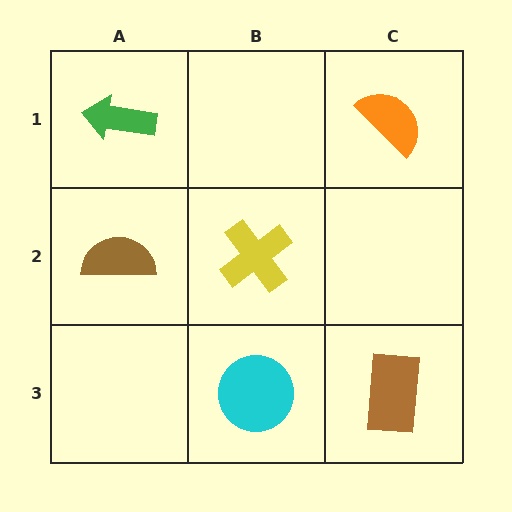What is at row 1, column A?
A green arrow.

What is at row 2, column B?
A yellow cross.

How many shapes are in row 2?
2 shapes.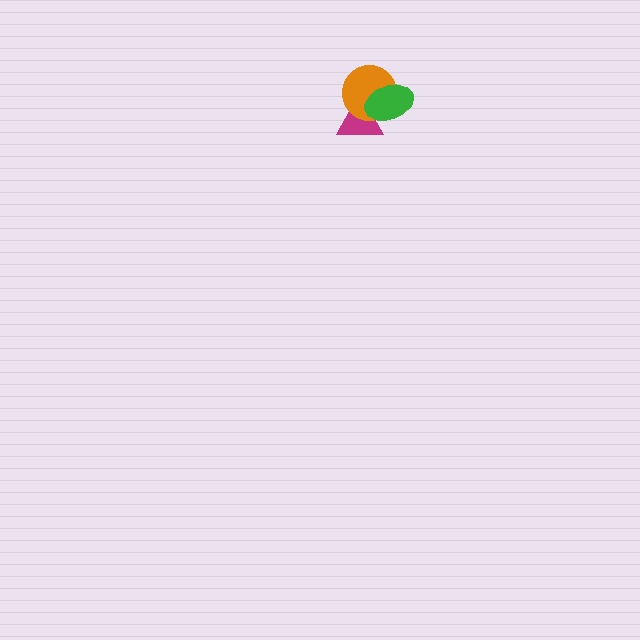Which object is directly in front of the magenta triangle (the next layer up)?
The orange circle is directly in front of the magenta triangle.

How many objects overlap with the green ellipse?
2 objects overlap with the green ellipse.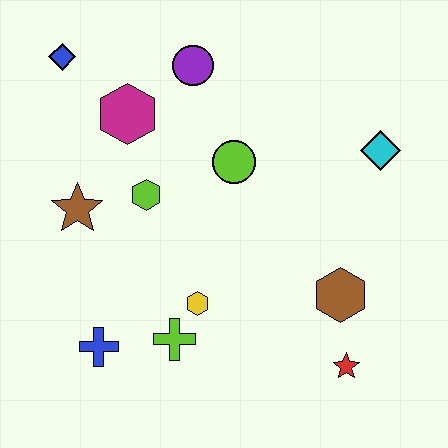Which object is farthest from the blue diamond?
The red star is farthest from the blue diamond.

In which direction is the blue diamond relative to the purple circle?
The blue diamond is to the left of the purple circle.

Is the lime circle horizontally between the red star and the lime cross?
Yes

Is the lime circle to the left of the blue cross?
No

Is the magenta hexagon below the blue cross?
No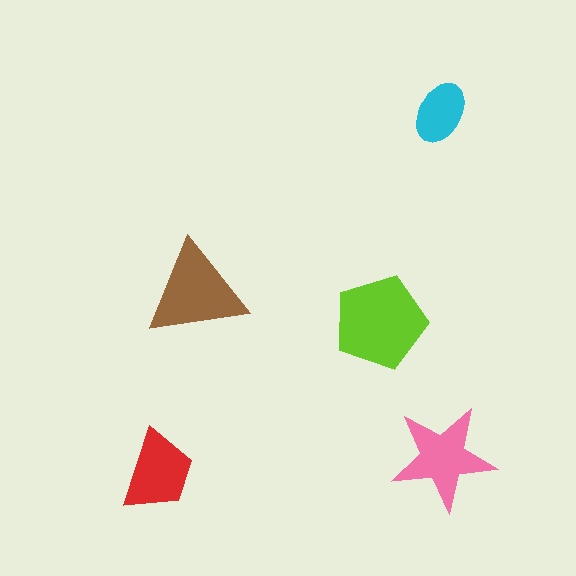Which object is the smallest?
The cyan ellipse.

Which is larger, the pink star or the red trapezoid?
The pink star.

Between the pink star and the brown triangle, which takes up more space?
The brown triangle.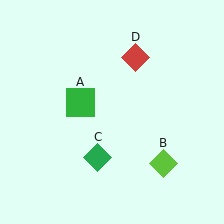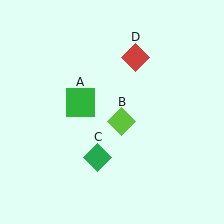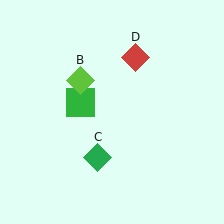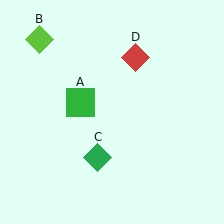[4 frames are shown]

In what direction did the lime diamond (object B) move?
The lime diamond (object B) moved up and to the left.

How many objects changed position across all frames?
1 object changed position: lime diamond (object B).